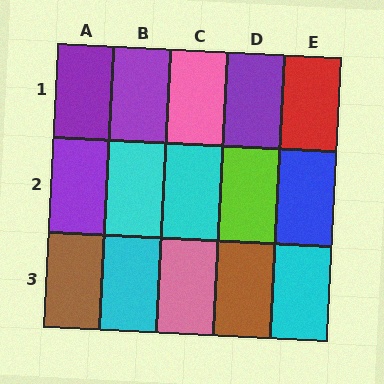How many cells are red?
1 cell is red.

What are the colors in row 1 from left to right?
Purple, purple, pink, purple, red.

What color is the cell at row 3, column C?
Pink.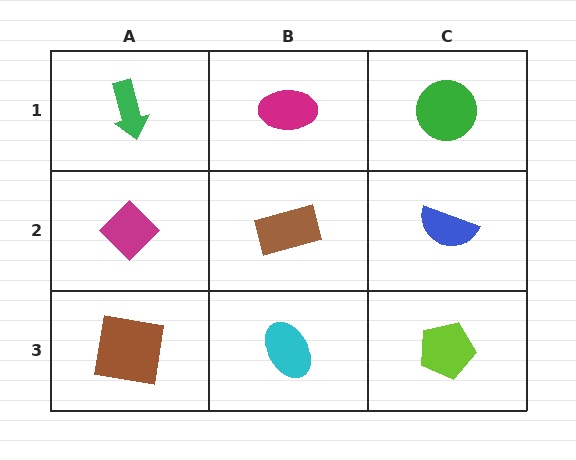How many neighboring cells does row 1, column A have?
2.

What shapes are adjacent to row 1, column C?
A blue semicircle (row 2, column C), a magenta ellipse (row 1, column B).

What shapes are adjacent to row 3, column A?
A magenta diamond (row 2, column A), a cyan ellipse (row 3, column B).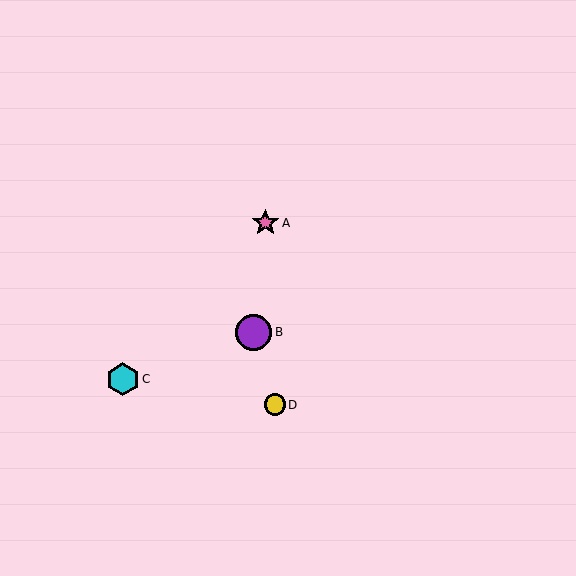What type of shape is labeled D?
Shape D is a yellow circle.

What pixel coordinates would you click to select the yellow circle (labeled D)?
Click at (275, 405) to select the yellow circle D.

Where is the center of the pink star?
The center of the pink star is at (265, 223).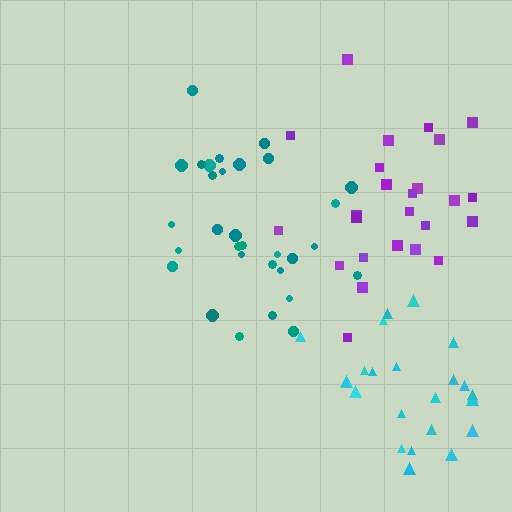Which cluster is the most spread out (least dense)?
Purple.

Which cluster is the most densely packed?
Teal.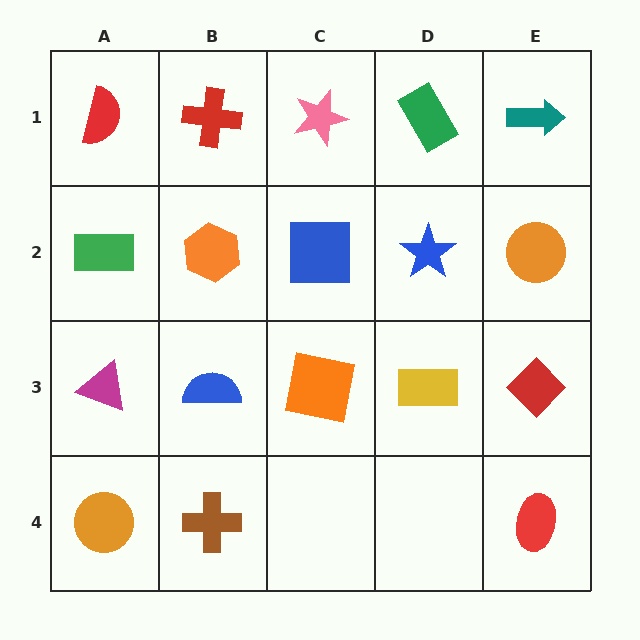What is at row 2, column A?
A green rectangle.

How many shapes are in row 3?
5 shapes.